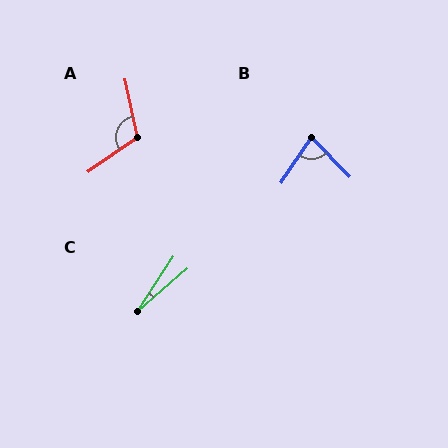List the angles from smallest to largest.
C (16°), B (79°), A (113°).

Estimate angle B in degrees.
Approximately 79 degrees.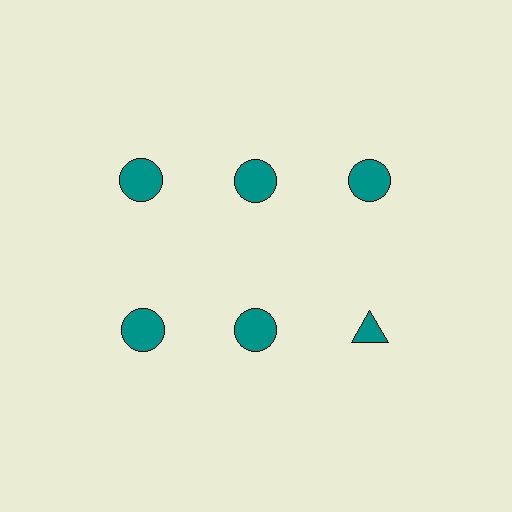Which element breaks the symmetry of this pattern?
The teal triangle in the second row, center column breaks the symmetry. All other shapes are teal circles.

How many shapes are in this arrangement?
There are 6 shapes arranged in a grid pattern.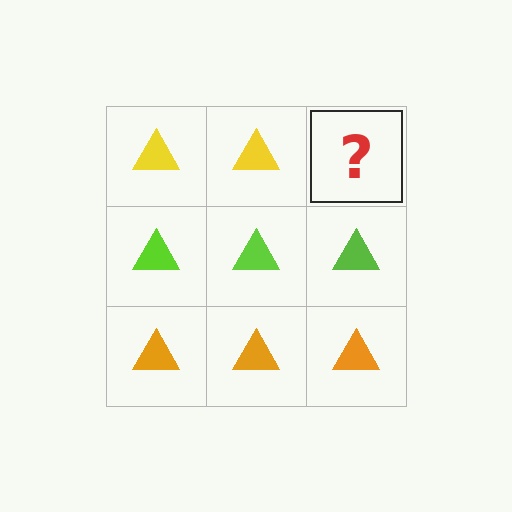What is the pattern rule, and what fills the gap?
The rule is that each row has a consistent color. The gap should be filled with a yellow triangle.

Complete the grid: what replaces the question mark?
The question mark should be replaced with a yellow triangle.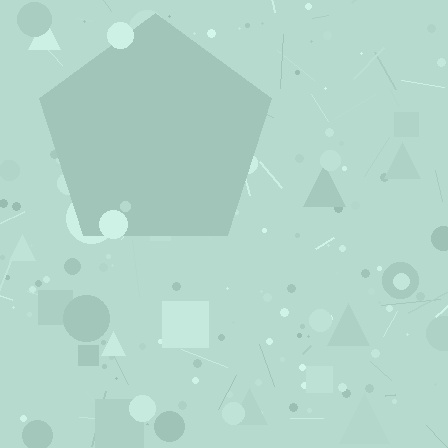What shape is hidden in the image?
A pentagon is hidden in the image.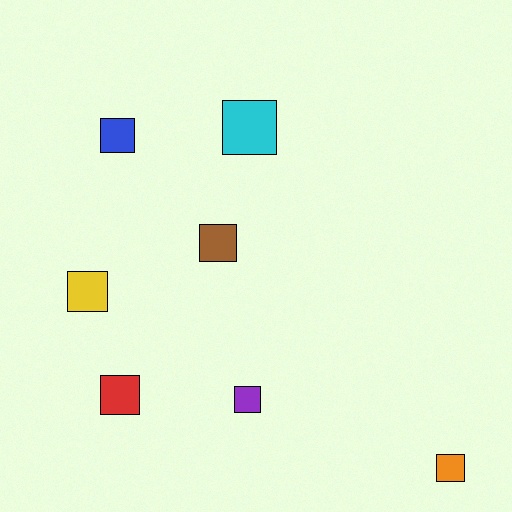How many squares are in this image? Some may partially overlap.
There are 7 squares.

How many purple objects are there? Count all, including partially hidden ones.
There is 1 purple object.